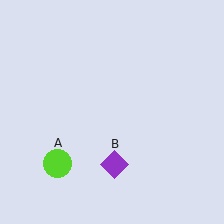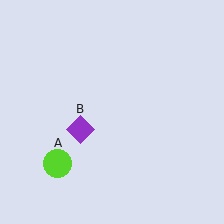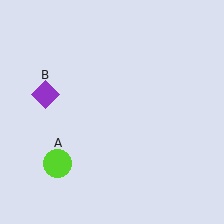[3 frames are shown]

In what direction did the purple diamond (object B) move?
The purple diamond (object B) moved up and to the left.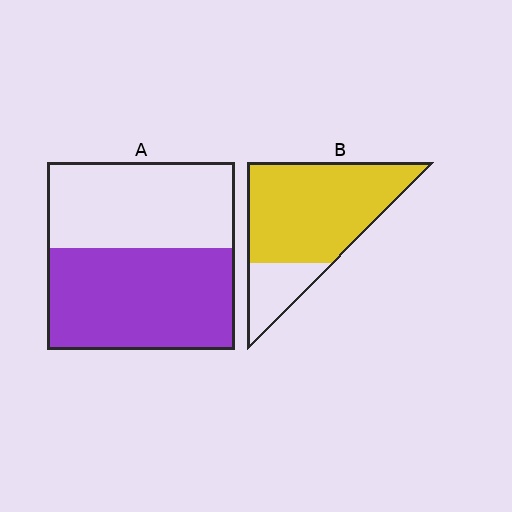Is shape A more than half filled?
Yes.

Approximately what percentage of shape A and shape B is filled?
A is approximately 55% and B is approximately 80%.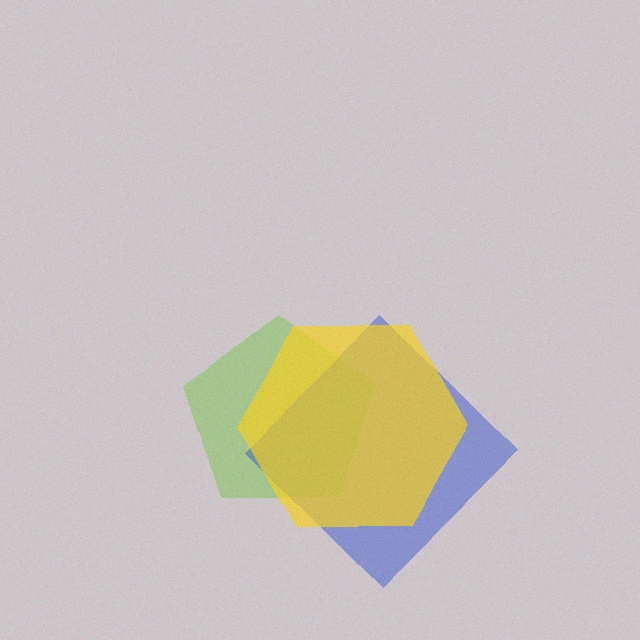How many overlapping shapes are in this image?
There are 3 overlapping shapes in the image.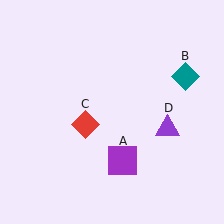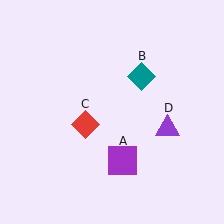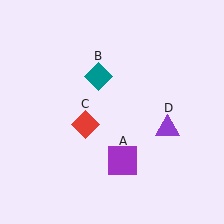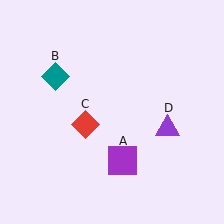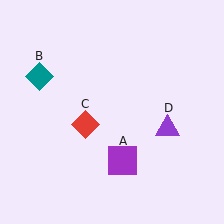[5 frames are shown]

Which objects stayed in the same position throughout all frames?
Purple square (object A) and red diamond (object C) and purple triangle (object D) remained stationary.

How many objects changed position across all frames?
1 object changed position: teal diamond (object B).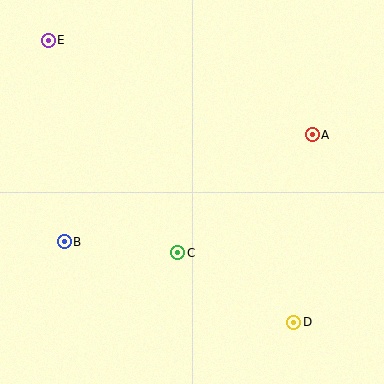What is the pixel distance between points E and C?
The distance between E and C is 249 pixels.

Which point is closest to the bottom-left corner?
Point B is closest to the bottom-left corner.